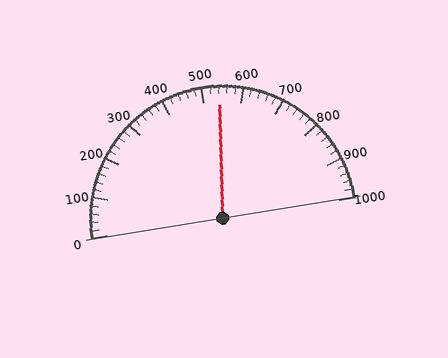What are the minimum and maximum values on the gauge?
The gauge ranges from 0 to 1000.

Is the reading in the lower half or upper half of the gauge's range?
The reading is in the upper half of the range (0 to 1000).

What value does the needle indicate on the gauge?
The needle indicates approximately 540.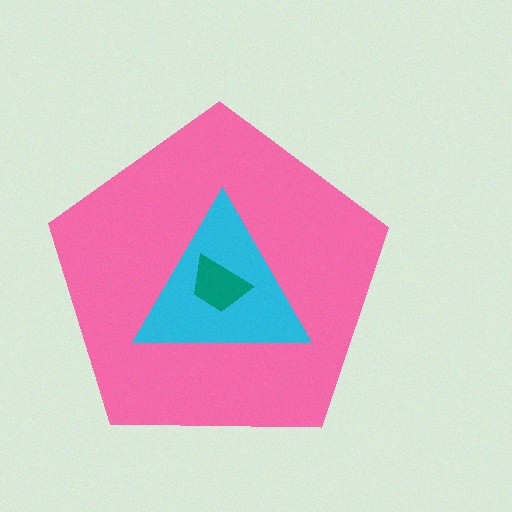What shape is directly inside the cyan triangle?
The teal trapezoid.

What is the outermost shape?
The pink pentagon.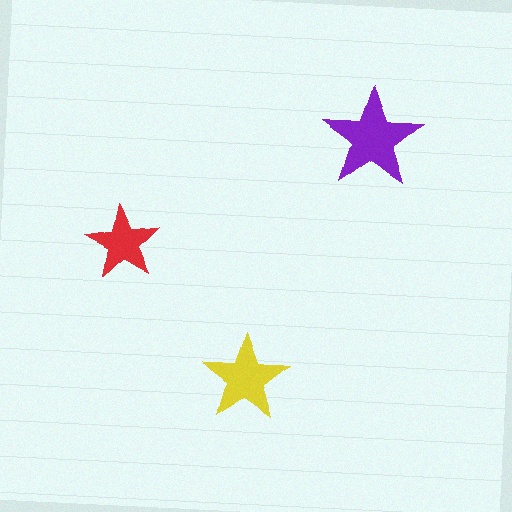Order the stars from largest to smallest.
the purple one, the yellow one, the red one.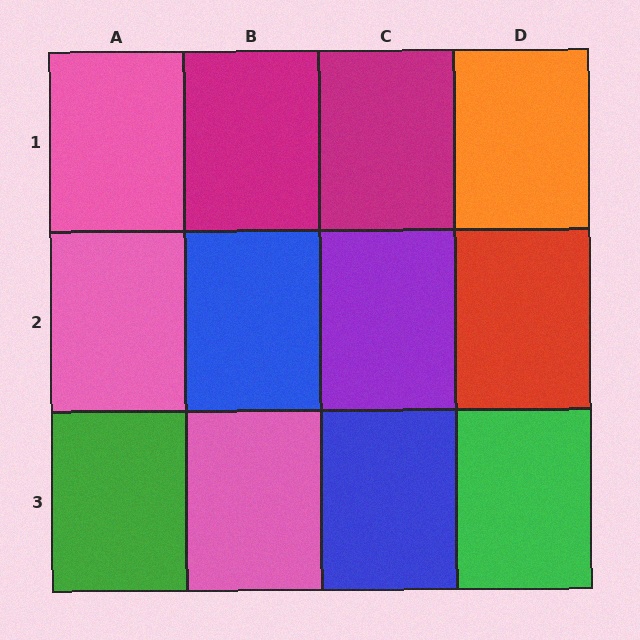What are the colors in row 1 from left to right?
Pink, magenta, magenta, orange.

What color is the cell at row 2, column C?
Purple.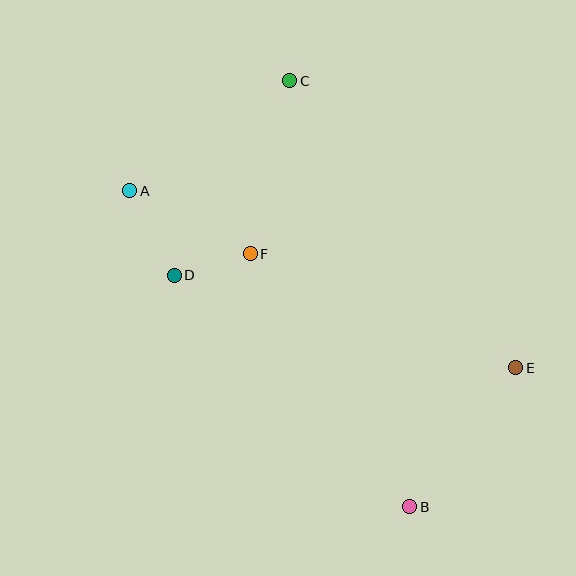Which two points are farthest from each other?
Points B and C are farthest from each other.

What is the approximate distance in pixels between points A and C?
The distance between A and C is approximately 194 pixels.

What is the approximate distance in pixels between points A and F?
The distance between A and F is approximately 136 pixels.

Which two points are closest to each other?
Points D and F are closest to each other.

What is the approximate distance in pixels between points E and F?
The distance between E and F is approximately 289 pixels.